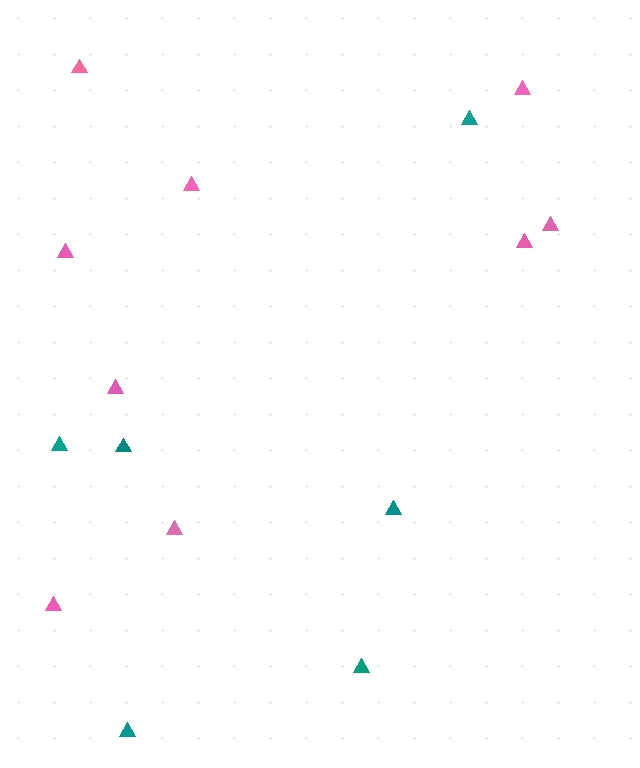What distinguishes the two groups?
There are 2 groups: one group of teal triangles (6) and one group of pink triangles (9).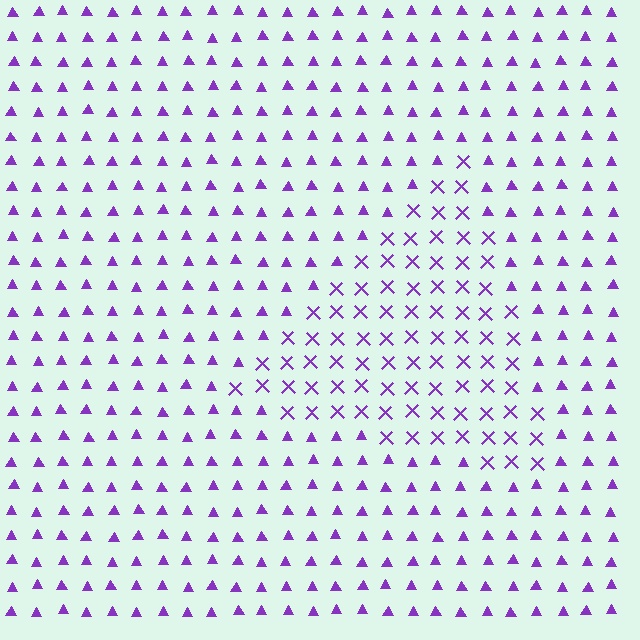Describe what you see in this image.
The image is filled with small purple elements arranged in a uniform grid. A triangle-shaped region contains X marks, while the surrounding area contains triangles. The boundary is defined purely by the change in element shape.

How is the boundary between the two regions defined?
The boundary is defined by a change in element shape: X marks inside vs. triangles outside. All elements share the same color and spacing.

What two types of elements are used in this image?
The image uses X marks inside the triangle region and triangles outside it.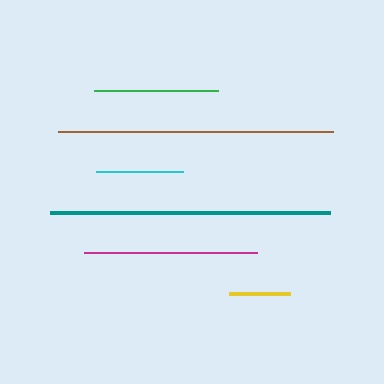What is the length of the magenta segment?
The magenta segment is approximately 173 pixels long.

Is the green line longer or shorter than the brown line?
The brown line is longer than the green line.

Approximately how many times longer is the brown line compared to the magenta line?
The brown line is approximately 1.6 times the length of the magenta line.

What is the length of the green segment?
The green segment is approximately 125 pixels long.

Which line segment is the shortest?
The yellow line is the shortest at approximately 61 pixels.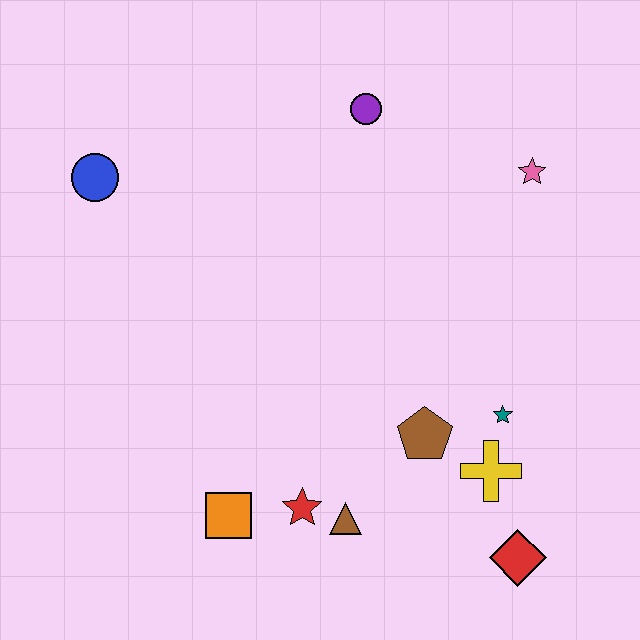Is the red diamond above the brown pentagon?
No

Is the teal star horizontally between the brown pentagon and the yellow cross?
No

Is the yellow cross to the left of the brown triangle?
No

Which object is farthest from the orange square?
The pink star is farthest from the orange square.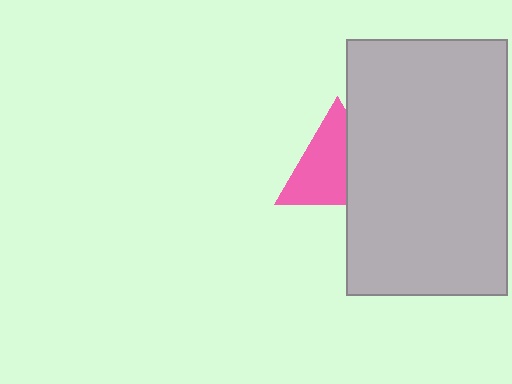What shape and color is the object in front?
The object in front is a light gray rectangle.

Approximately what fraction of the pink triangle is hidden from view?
Roughly 38% of the pink triangle is hidden behind the light gray rectangle.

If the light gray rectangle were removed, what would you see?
You would see the complete pink triangle.